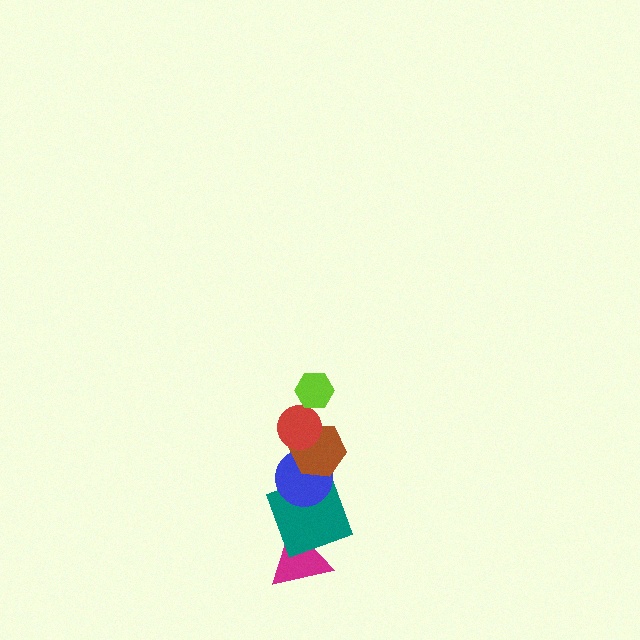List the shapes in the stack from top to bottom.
From top to bottom: the lime hexagon, the red circle, the brown hexagon, the blue circle, the teal square, the magenta triangle.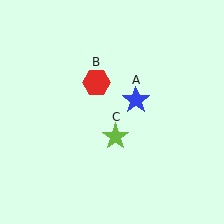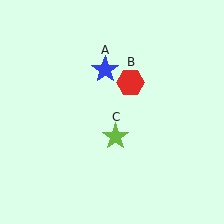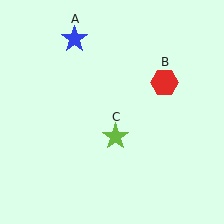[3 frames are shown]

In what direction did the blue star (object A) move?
The blue star (object A) moved up and to the left.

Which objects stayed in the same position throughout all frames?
Lime star (object C) remained stationary.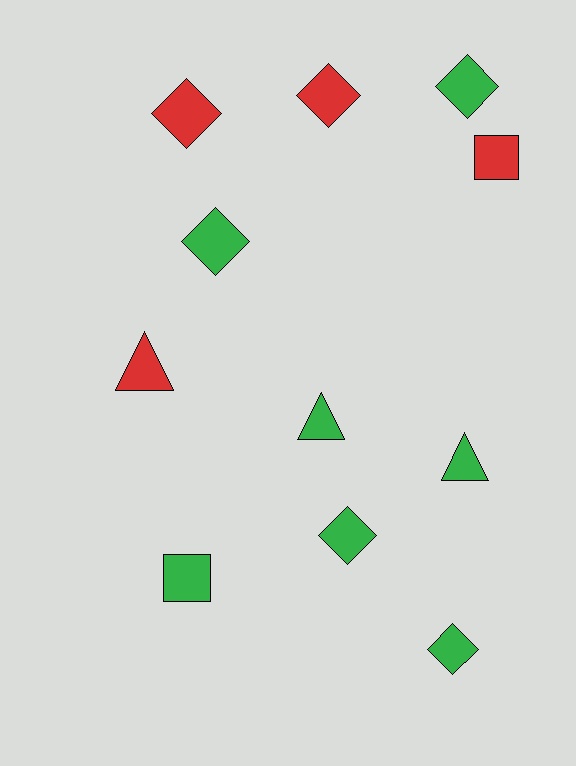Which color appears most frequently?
Green, with 7 objects.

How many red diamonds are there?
There are 2 red diamonds.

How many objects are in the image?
There are 11 objects.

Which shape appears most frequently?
Diamond, with 6 objects.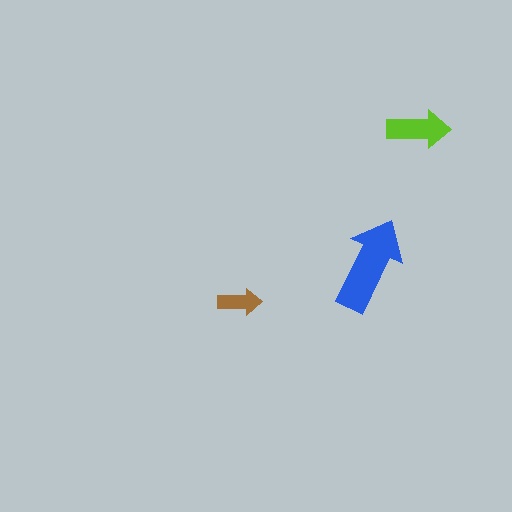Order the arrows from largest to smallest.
the blue one, the lime one, the brown one.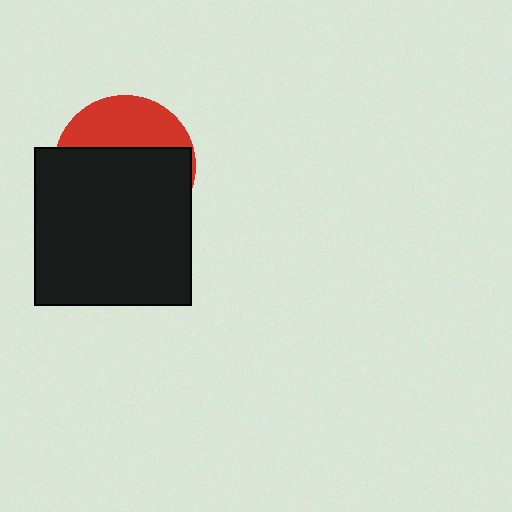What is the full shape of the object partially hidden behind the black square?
The partially hidden object is a red circle.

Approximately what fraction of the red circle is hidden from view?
Roughly 66% of the red circle is hidden behind the black square.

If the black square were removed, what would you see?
You would see the complete red circle.